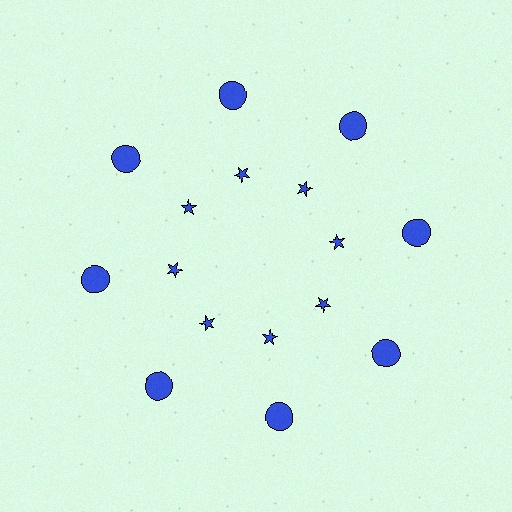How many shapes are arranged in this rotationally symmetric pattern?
There are 16 shapes, arranged in 8 groups of 2.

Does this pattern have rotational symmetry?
Yes, this pattern has 8-fold rotational symmetry. It looks the same after rotating 45 degrees around the center.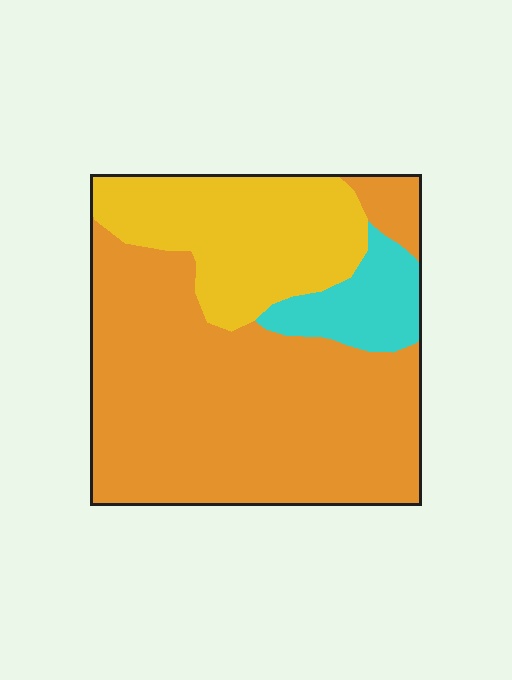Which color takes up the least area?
Cyan, at roughly 10%.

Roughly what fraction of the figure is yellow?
Yellow covers about 25% of the figure.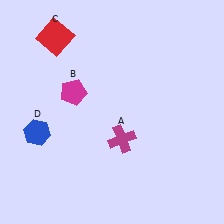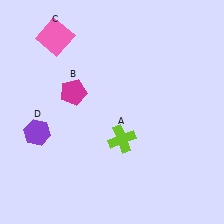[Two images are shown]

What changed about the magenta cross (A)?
In Image 1, A is magenta. In Image 2, it changed to lime.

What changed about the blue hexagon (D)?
In Image 1, D is blue. In Image 2, it changed to purple.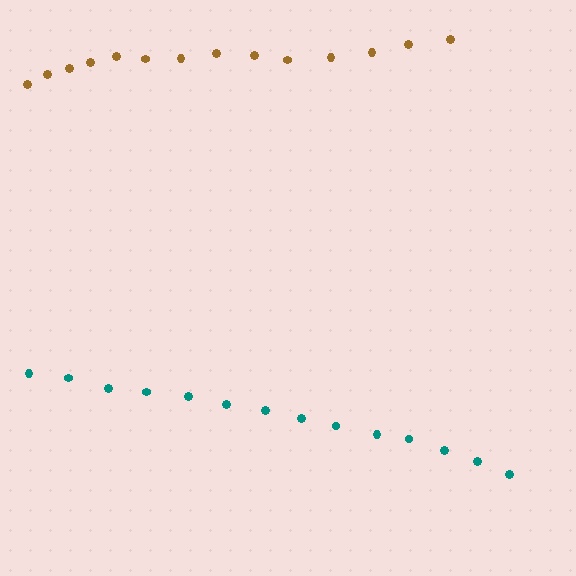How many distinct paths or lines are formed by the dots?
There are 2 distinct paths.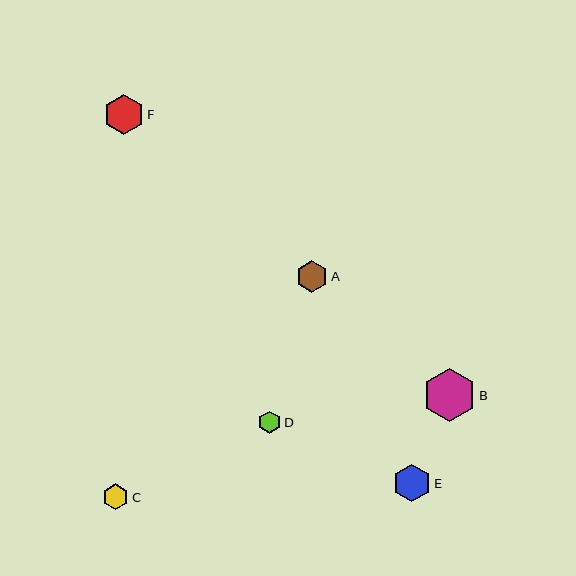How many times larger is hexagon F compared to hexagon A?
Hexagon F is approximately 1.3 times the size of hexagon A.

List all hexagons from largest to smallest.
From largest to smallest: B, F, E, A, C, D.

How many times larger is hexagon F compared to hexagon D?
Hexagon F is approximately 1.8 times the size of hexagon D.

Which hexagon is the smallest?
Hexagon D is the smallest with a size of approximately 22 pixels.